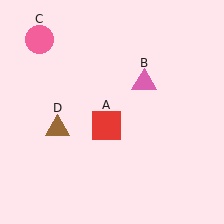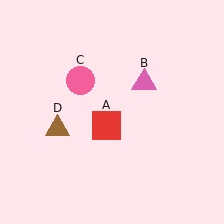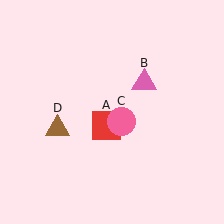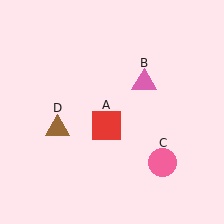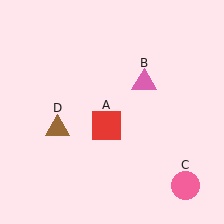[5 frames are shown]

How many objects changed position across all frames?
1 object changed position: pink circle (object C).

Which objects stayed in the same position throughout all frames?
Red square (object A) and pink triangle (object B) and brown triangle (object D) remained stationary.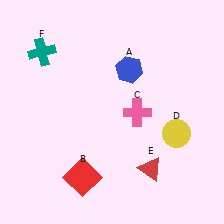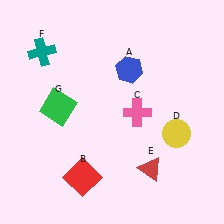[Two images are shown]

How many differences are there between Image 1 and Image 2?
There is 1 difference between the two images.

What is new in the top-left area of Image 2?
A green square (G) was added in the top-left area of Image 2.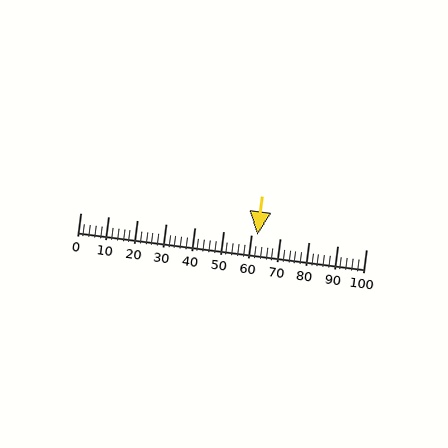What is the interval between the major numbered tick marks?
The major tick marks are spaced 10 units apart.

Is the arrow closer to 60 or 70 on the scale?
The arrow is closer to 60.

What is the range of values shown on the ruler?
The ruler shows values from 0 to 100.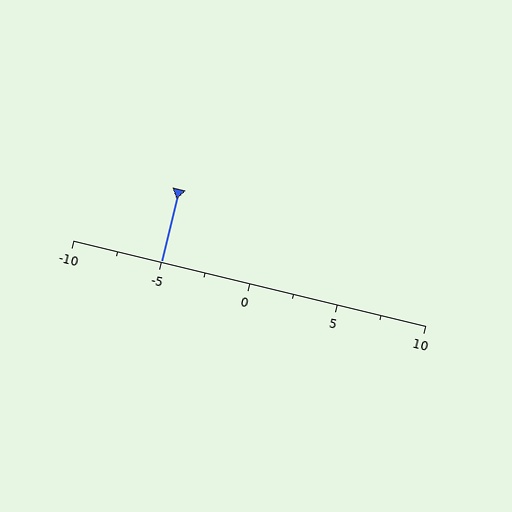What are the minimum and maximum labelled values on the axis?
The axis runs from -10 to 10.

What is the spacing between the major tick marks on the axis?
The major ticks are spaced 5 apart.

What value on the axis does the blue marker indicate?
The marker indicates approximately -5.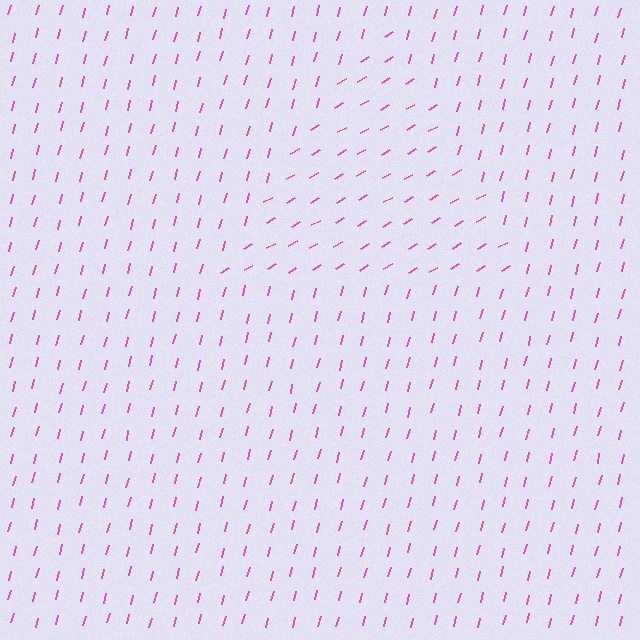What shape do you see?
I see a triangle.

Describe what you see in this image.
The image is filled with small pink line segments. A triangle region in the image has lines oriented differently from the surrounding lines, creating a visible texture boundary.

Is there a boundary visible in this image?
Yes, there is a texture boundary formed by a change in line orientation.